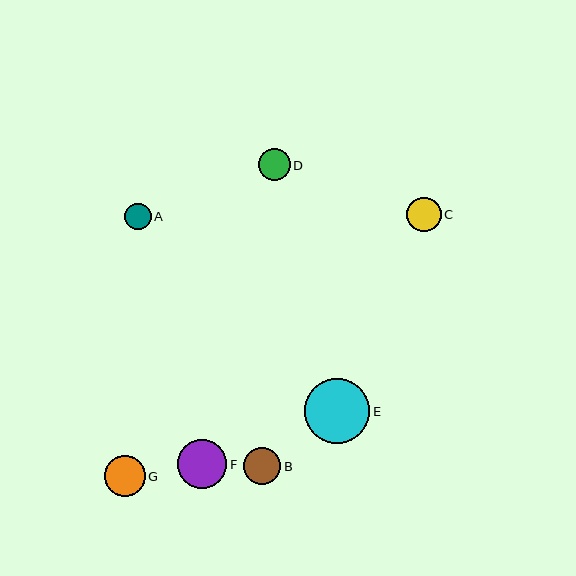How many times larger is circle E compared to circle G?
Circle E is approximately 1.6 times the size of circle G.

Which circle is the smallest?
Circle A is the smallest with a size of approximately 27 pixels.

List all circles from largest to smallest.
From largest to smallest: E, F, G, B, C, D, A.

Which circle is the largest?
Circle E is the largest with a size of approximately 65 pixels.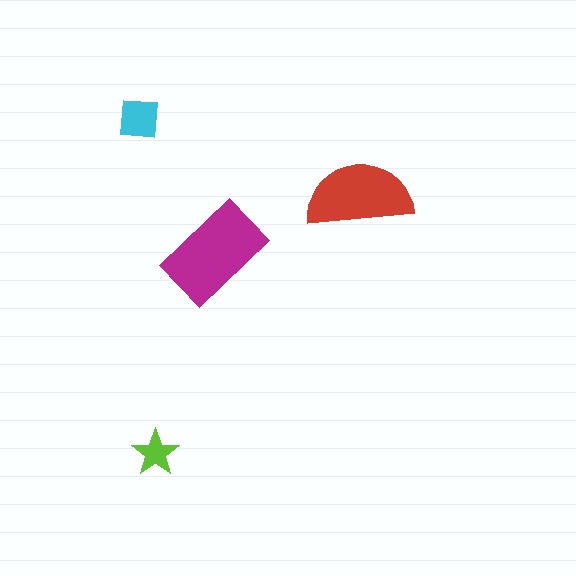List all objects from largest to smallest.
The magenta rectangle, the red semicircle, the cyan square, the lime star.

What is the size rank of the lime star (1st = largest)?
4th.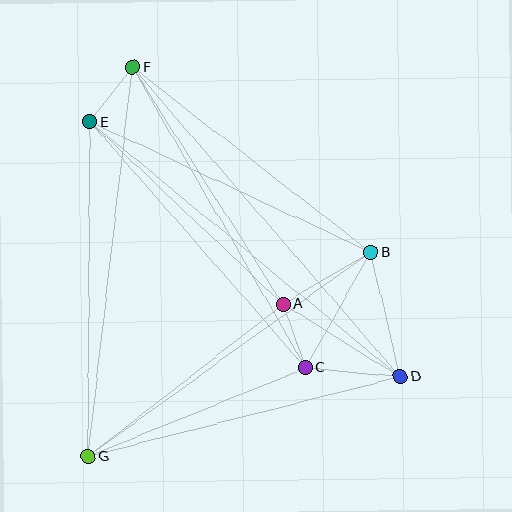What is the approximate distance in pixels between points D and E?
The distance between D and E is approximately 402 pixels.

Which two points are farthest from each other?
Points D and F are farthest from each other.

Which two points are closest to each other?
Points A and C are closest to each other.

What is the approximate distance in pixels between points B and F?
The distance between B and F is approximately 302 pixels.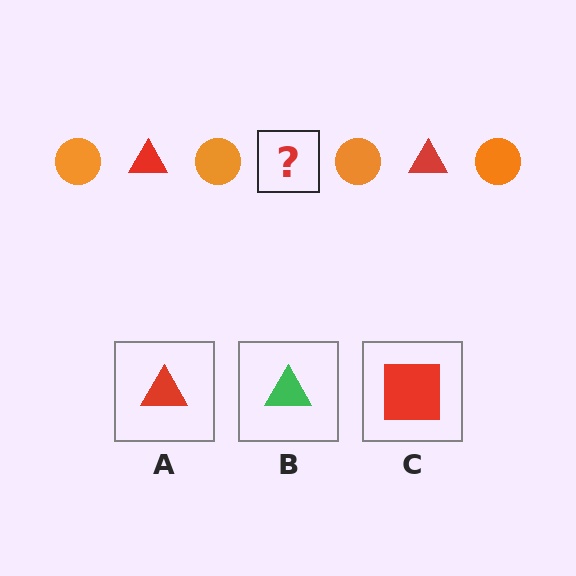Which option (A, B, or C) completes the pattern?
A.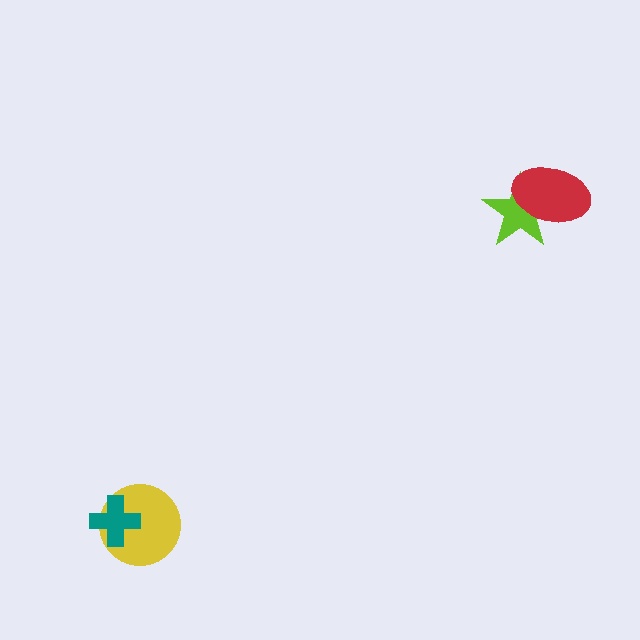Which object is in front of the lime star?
The red ellipse is in front of the lime star.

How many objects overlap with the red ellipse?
1 object overlaps with the red ellipse.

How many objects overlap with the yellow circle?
1 object overlaps with the yellow circle.